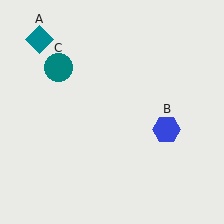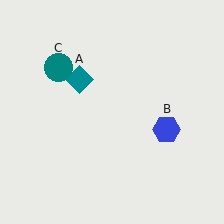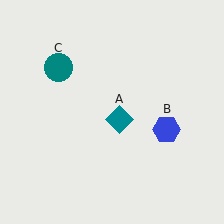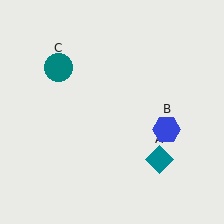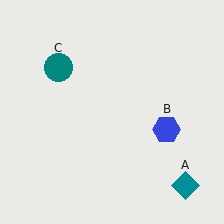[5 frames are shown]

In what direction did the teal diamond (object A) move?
The teal diamond (object A) moved down and to the right.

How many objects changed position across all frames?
1 object changed position: teal diamond (object A).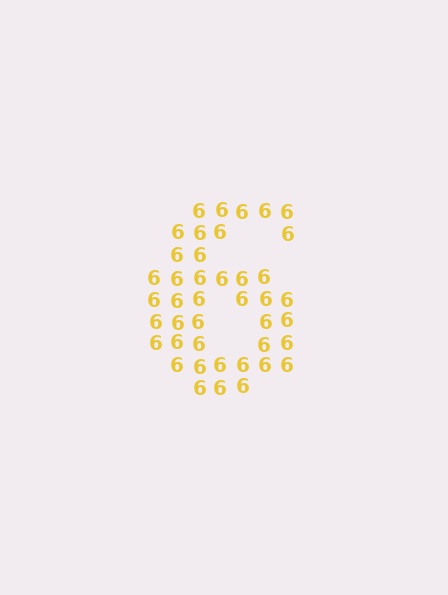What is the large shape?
The large shape is the digit 6.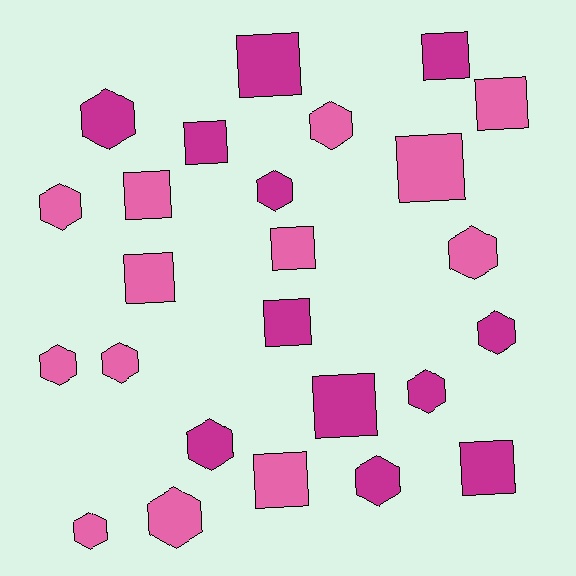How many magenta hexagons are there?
There are 6 magenta hexagons.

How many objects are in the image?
There are 25 objects.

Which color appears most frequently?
Pink, with 13 objects.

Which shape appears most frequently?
Hexagon, with 13 objects.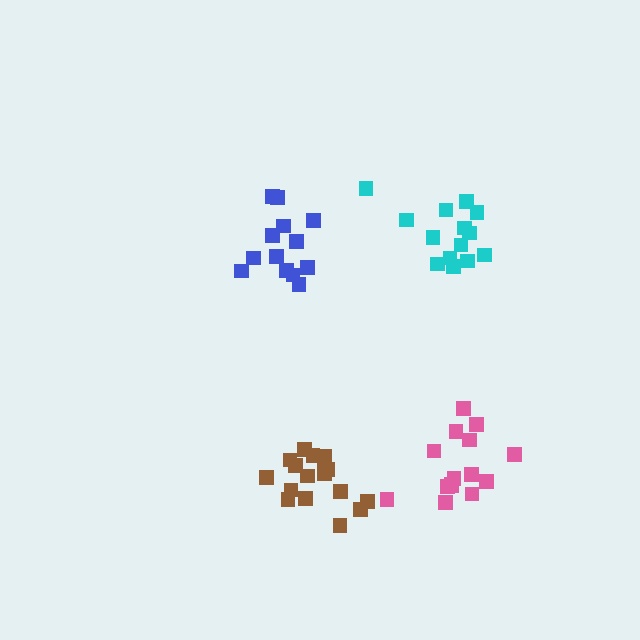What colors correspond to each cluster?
The clusters are colored: blue, cyan, brown, pink.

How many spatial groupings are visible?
There are 4 spatial groupings.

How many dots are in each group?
Group 1: 13 dots, Group 2: 14 dots, Group 3: 18 dots, Group 4: 15 dots (60 total).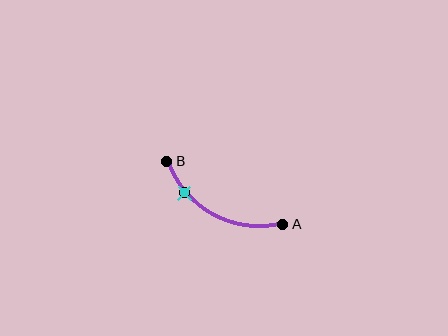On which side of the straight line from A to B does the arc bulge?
The arc bulges below the straight line connecting A and B.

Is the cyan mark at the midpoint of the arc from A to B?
No. The cyan mark lies on the arc but is closer to endpoint B. The arc midpoint would be at the point on the curve equidistant along the arc from both A and B.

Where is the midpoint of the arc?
The arc midpoint is the point on the curve farthest from the straight line joining A and B. It sits below that line.